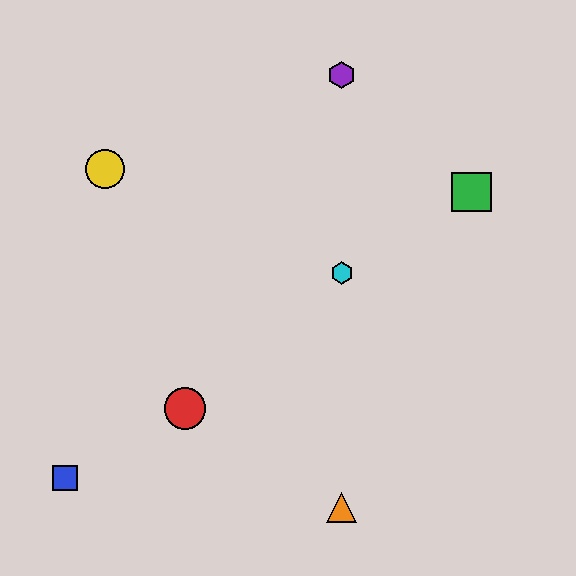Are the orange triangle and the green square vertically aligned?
No, the orange triangle is at x≈342 and the green square is at x≈472.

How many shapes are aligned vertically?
3 shapes (the purple hexagon, the orange triangle, the cyan hexagon) are aligned vertically.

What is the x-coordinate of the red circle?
The red circle is at x≈185.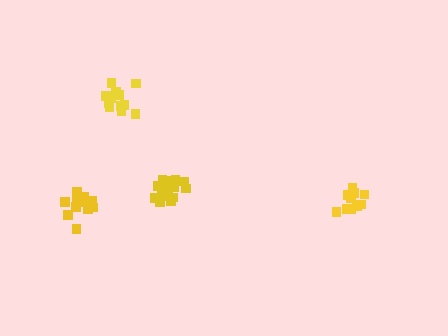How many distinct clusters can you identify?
There are 4 distinct clusters.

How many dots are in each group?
Group 1: 12 dots, Group 2: 10 dots, Group 3: 15 dots, Group 4: 13 dots (50 total).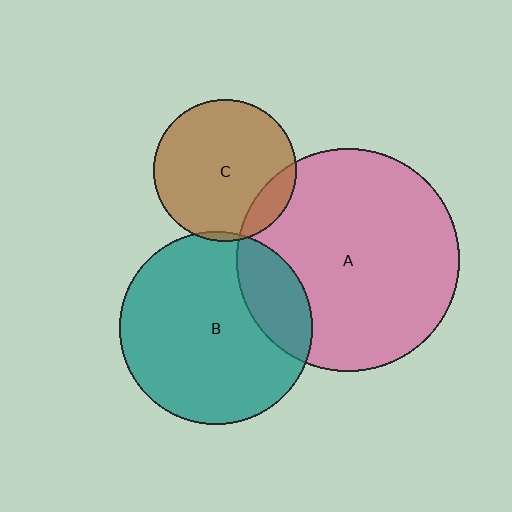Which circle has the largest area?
Circle A (pink).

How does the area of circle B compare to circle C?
Approximately 1.8 times.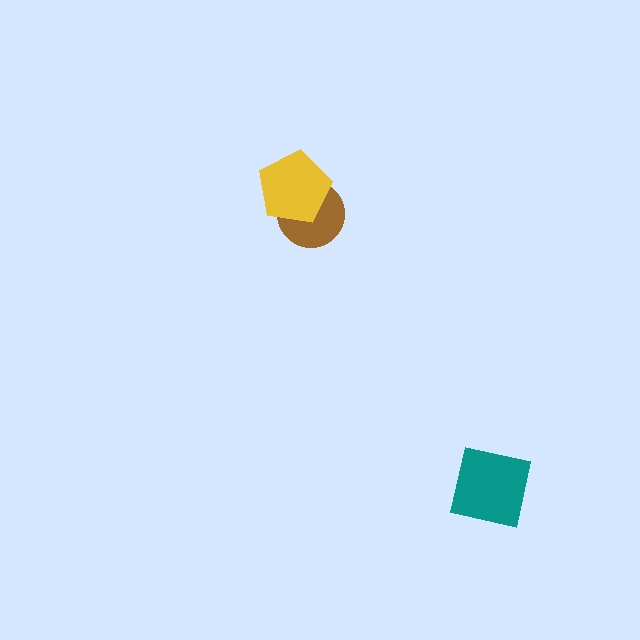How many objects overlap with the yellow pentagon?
1 object overlaps with the yellow pentagon.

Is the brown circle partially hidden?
Yes, it is partially covered by another shape.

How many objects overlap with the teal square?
0 objects overlap with the teal square.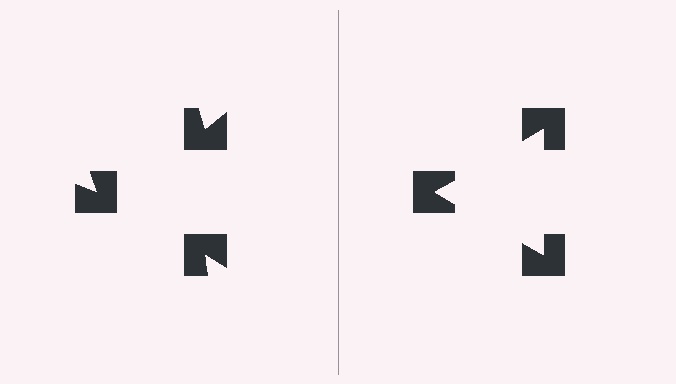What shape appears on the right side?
An illusory triangle.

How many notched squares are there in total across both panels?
6 — 3 on each side.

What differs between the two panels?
The notched squares are positioned identically on both sides; only the wedge orientations differ. On the right they align to a triangle; on the left they are misaligned.